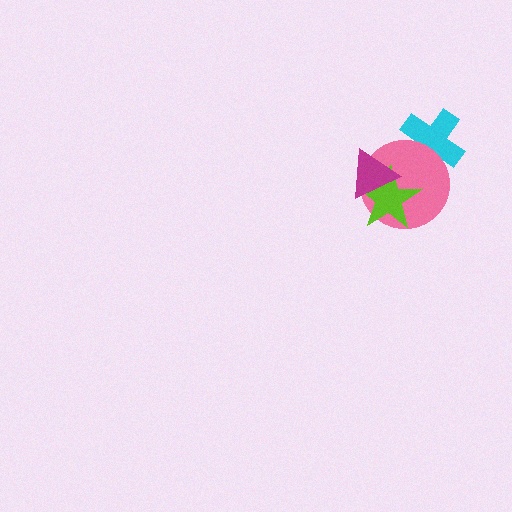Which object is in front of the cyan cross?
The pink circle is in front of the cyan cross.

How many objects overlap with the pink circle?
3 objects overlap with the pink circle.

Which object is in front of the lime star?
The magenta triangle is in front of the lime star.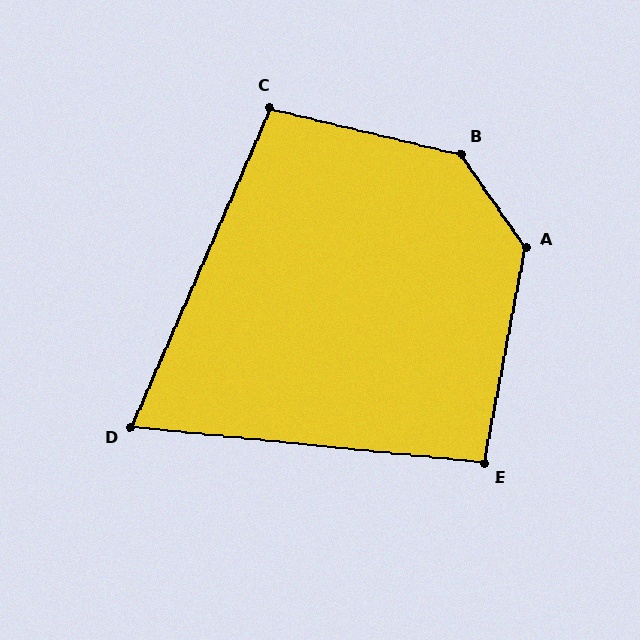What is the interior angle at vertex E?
Approximately 95 degrees (approximately right).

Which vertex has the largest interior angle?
B, at approximately 138 degrees.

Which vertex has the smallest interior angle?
D, at approximately 72 degrees.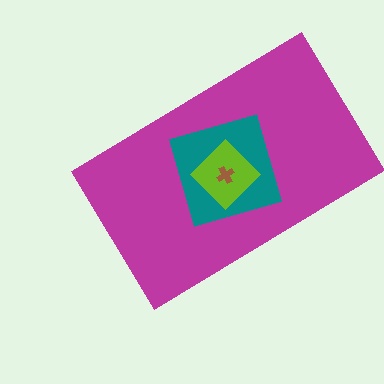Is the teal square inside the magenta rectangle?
Yes.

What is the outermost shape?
The magenta rectangle.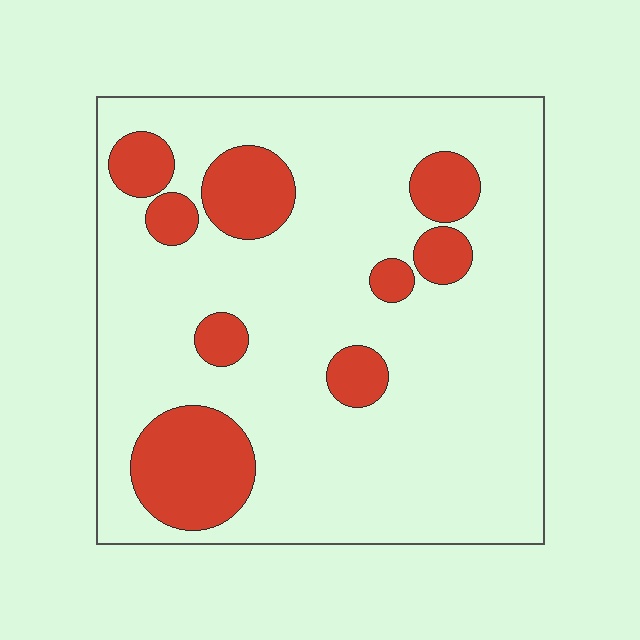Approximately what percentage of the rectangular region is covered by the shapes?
Approximately 20%.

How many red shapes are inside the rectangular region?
9.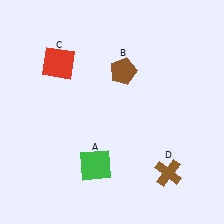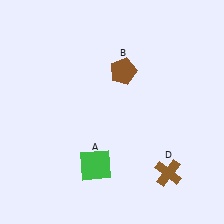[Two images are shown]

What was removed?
The red square (C) was removed in Image 2.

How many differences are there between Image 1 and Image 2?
There is 1 difference between the two images.